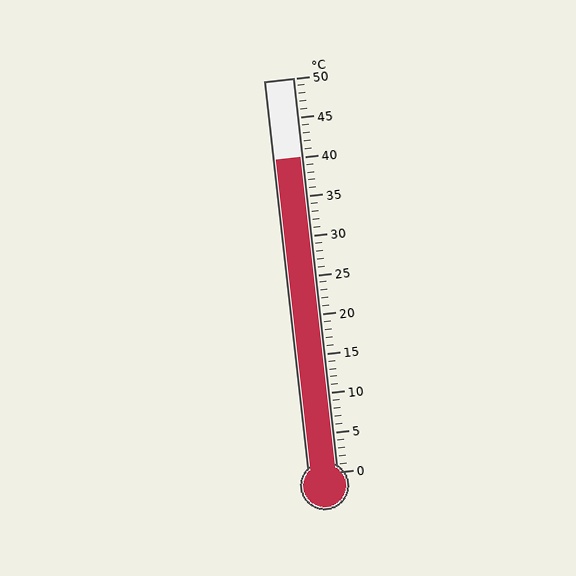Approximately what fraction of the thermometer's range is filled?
The thermometer is filled to approximately 80% of its range.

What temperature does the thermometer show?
The thermometer shows approximately 40°C.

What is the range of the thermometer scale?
The thermometer scale ranges from 0°C to 50°C.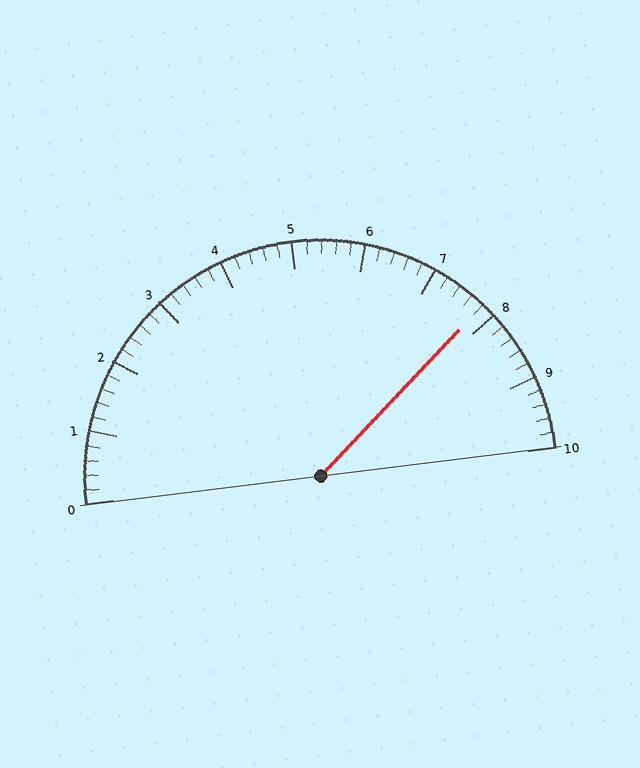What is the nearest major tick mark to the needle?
The nearest major tick mark is 8.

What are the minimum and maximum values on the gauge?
The gauge ranges from 0 to 10.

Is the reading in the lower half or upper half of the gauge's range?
The reading is in the upper half of the range (0 to 10).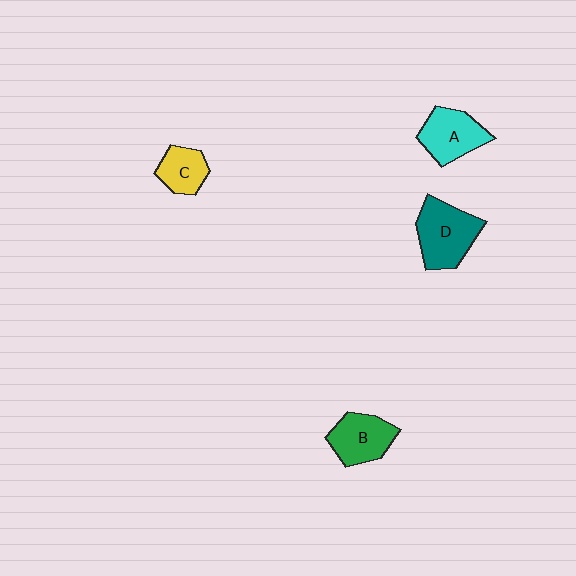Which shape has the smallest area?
Shape C (yellow).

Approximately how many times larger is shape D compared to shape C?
Approximately 1.8 times.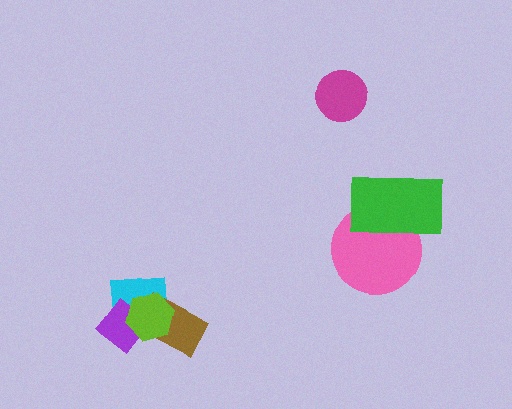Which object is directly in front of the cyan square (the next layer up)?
The purple diamond is directly in front of the cyan square.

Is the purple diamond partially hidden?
Yes, it is partially covered by another shape.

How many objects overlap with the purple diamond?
3 objects overlap with the purple diamond.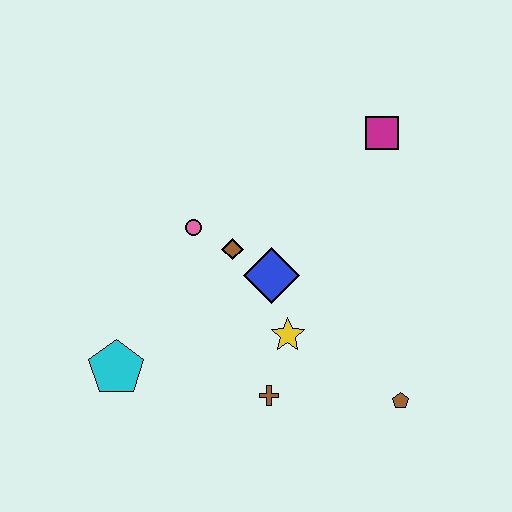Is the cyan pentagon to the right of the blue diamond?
No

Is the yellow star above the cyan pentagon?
Yes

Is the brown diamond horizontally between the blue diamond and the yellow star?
No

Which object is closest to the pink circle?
The brown diamond is closest to the pink circle.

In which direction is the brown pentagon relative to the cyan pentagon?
The brown pentagon is to the right of the cyan pentagon.